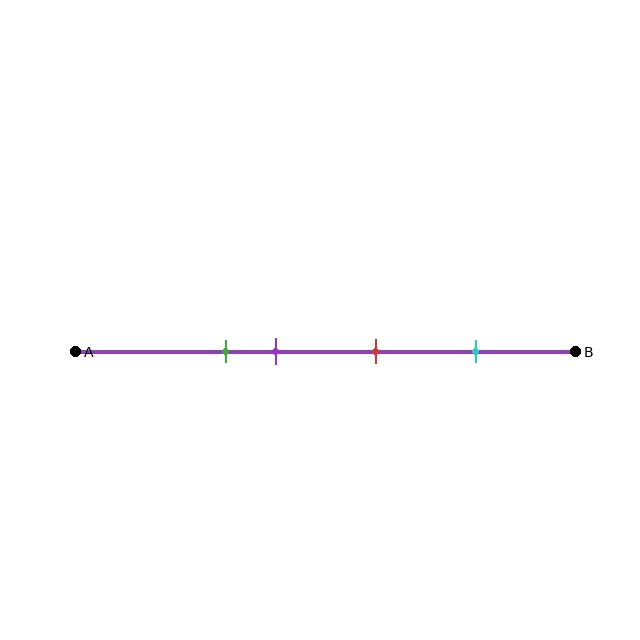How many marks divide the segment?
There are 4 marks dividing the segment.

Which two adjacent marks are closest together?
The green and purple marks are the closest adjacent pair.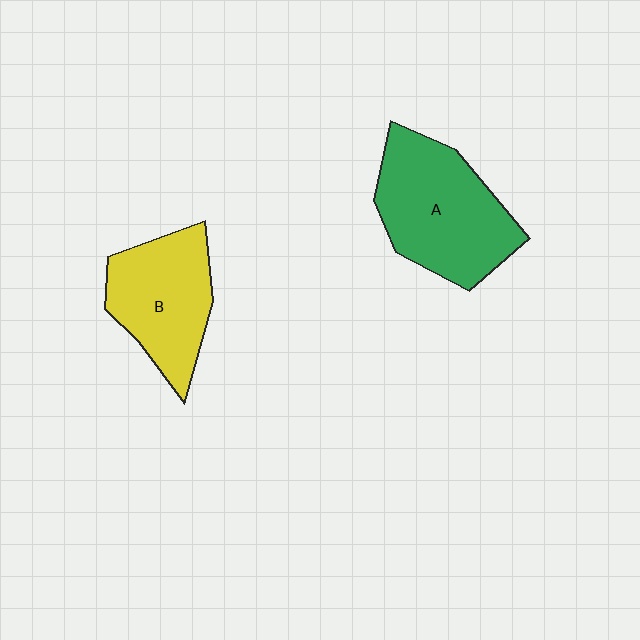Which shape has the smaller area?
Shape B (yellow).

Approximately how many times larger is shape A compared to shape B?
Approximately 1.3 times.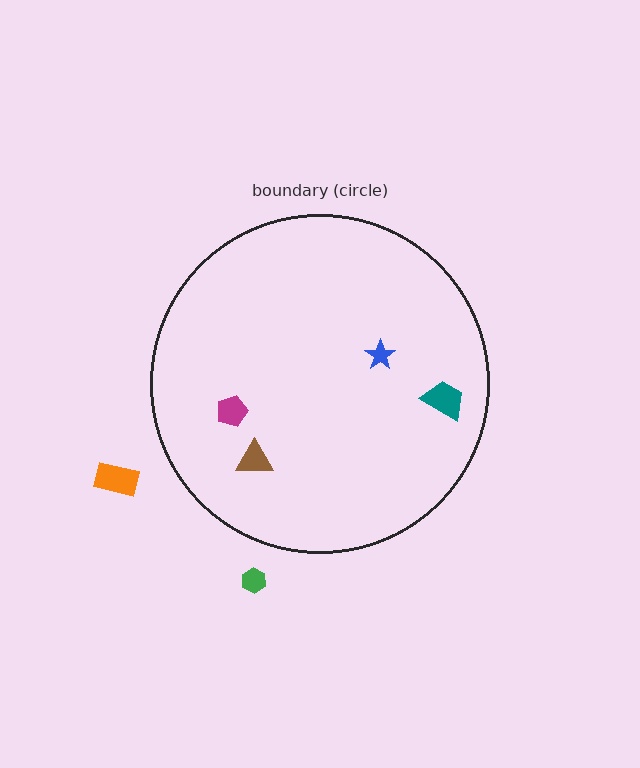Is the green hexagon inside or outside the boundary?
Outside.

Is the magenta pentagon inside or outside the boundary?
Inside.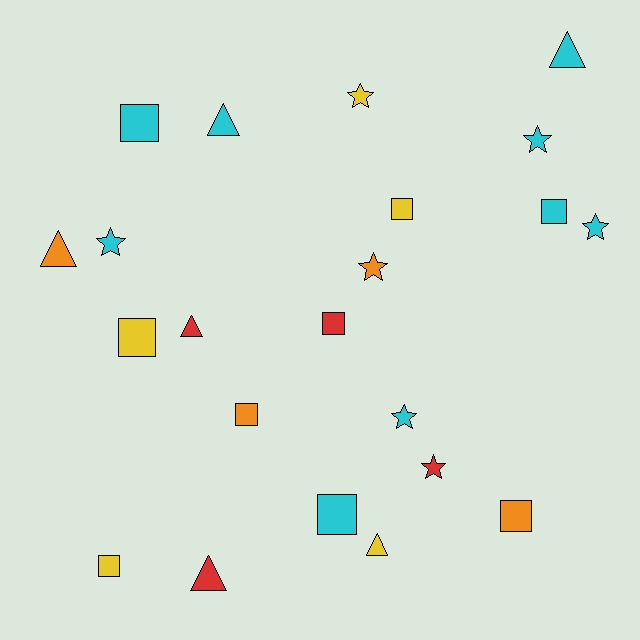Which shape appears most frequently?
Square, with 9 objects.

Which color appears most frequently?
Cyan, with 9 objects.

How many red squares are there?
There is 1 red square.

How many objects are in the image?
There are 22 objects.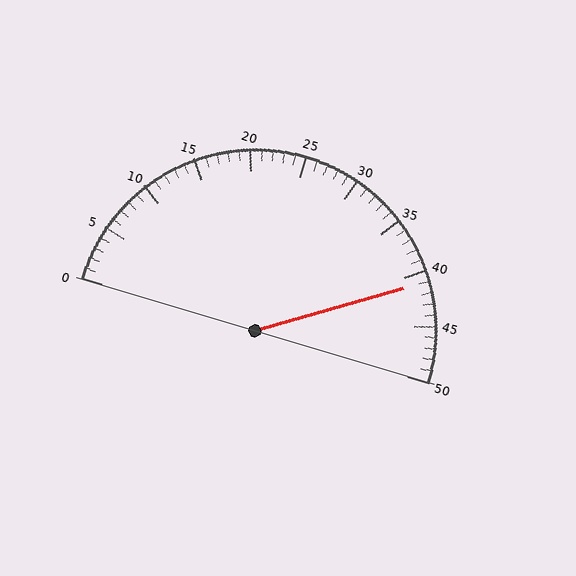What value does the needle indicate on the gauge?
The needle indicates approximately 41.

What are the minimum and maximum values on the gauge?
The gauge ranges from 0 to 50.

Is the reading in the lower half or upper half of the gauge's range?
The reading is in the upper half of the range (0 to 50).